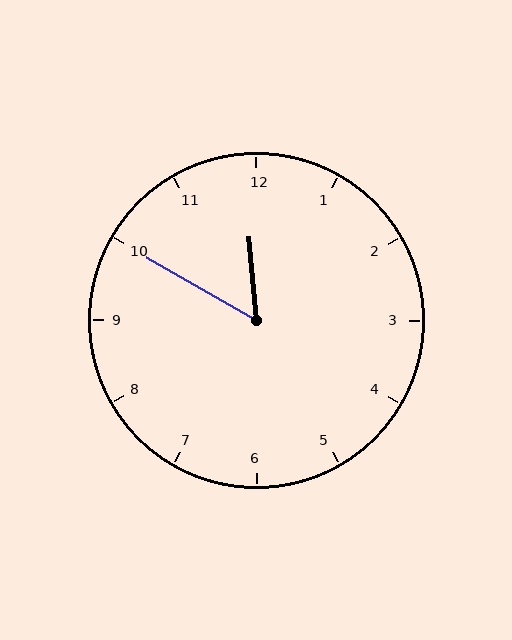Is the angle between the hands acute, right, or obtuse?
It is acute.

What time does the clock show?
11:50.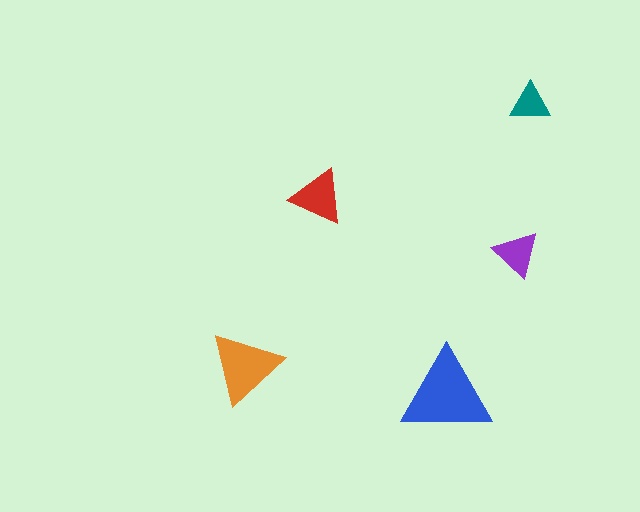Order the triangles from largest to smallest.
the blue one, the orange one, the red one, the purple one, the teal one.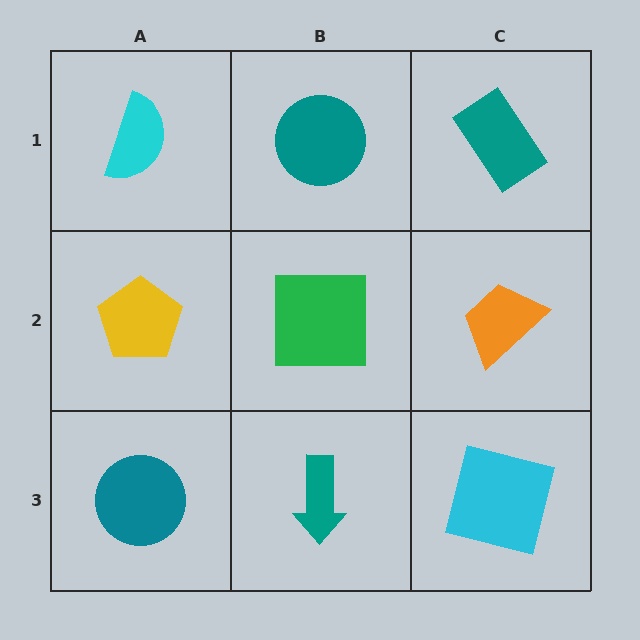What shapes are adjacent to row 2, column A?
A cyan semicircle (row 1, column A), a teal circle (row 3, column A), a green square (row 2, column B).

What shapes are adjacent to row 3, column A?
A yellow pentagon (row 2, column A), a teal arrow (row 3, column B).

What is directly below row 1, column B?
A green square.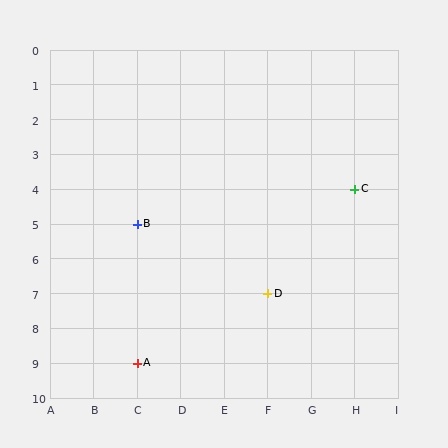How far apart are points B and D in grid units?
Points B and D are 3 columns and 2 rows apart (about 3.6 grid units diagonally).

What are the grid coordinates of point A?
Point A is at grid coordinates (C, 9).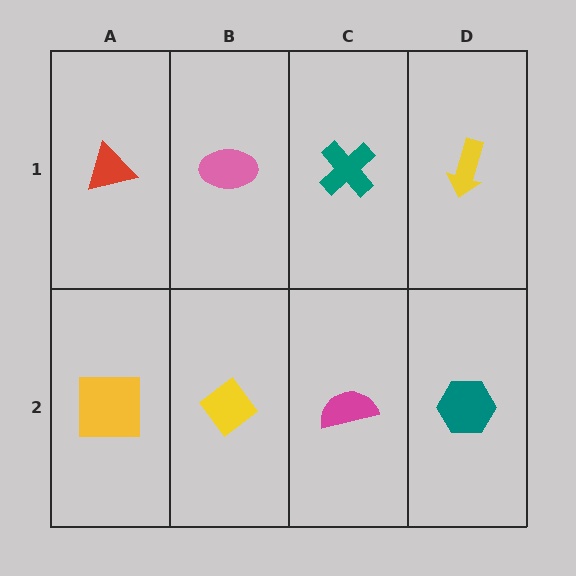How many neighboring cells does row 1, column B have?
3.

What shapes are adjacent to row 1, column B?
A yellow diamond (row 2, column B), a red triangle (row 1, column A), a teal cross (row 1, column C).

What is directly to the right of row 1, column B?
A teal cross.